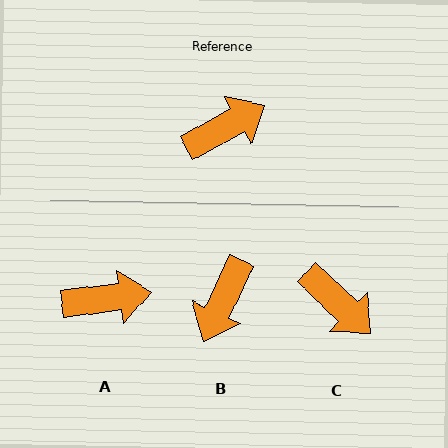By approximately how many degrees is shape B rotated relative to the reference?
Approximately 144 degrees clockwise.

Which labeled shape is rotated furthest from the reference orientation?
B, about 144 degrees away.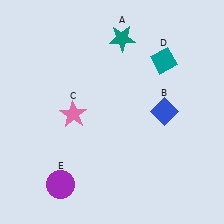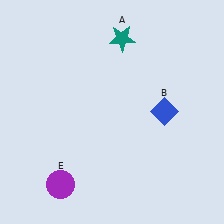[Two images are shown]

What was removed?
The pink star (C), the teal diamond (D) were removed in Image 2.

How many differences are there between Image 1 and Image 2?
There are 2 differences between the two images.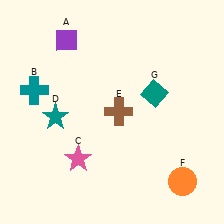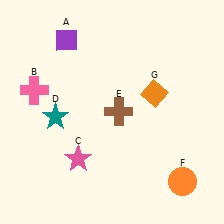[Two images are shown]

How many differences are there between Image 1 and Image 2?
There are 2 differences between the two images.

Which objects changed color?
B changed from teal to pink. G changed from teal to orange.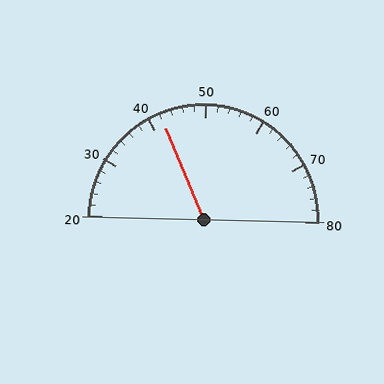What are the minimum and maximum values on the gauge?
The gauge ranges from 20 to 80.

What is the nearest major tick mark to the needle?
The nearest major tick mark is 40.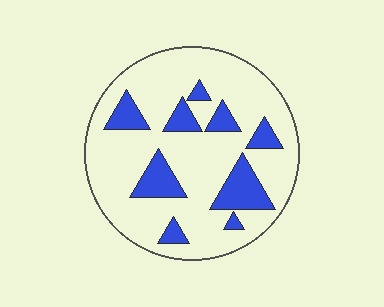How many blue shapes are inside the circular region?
9.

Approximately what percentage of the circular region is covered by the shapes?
Approximately 20%.